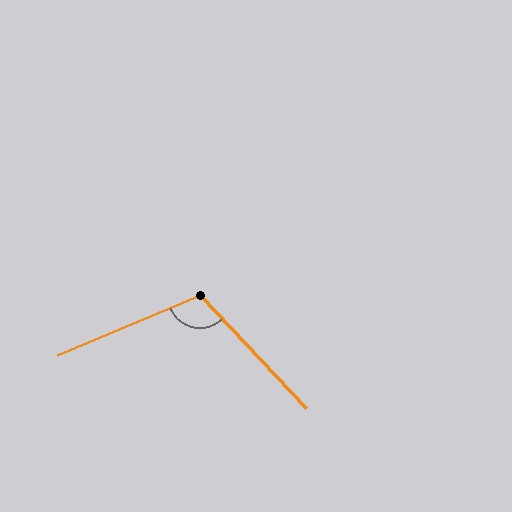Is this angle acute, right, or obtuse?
It is obtuse.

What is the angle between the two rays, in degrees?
Approximately 111 degrees.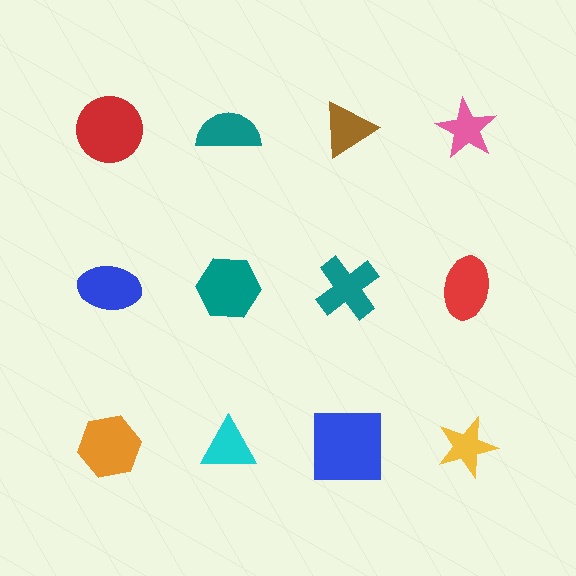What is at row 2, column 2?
A teal hexagon.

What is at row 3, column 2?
A cyan triangle.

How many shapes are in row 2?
4 shapes.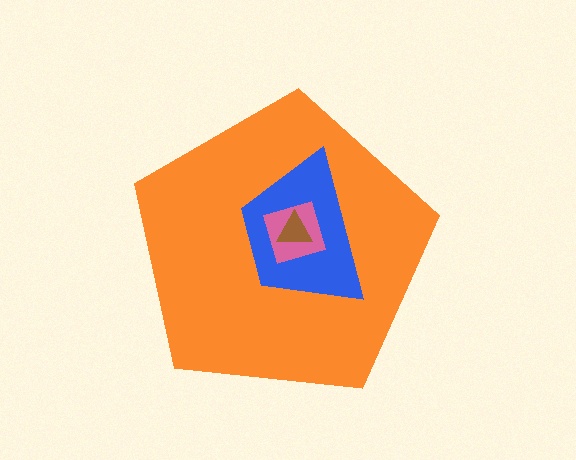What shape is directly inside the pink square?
The brown triangle.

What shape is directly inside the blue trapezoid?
The pink square.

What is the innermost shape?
The brown triangle.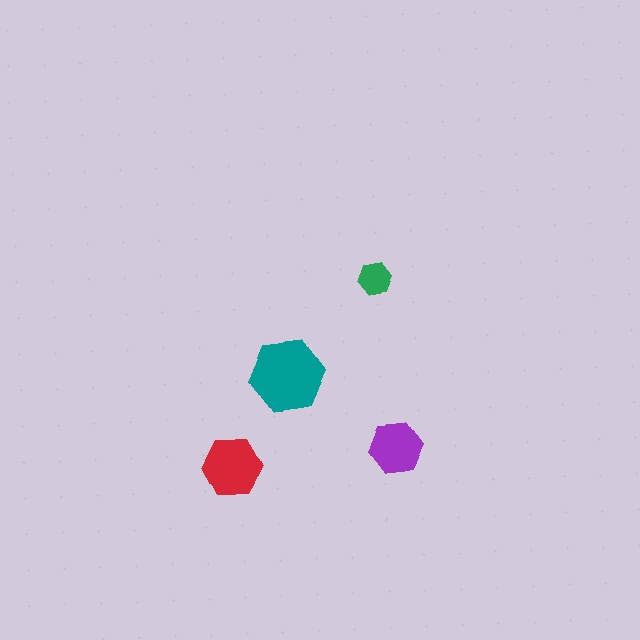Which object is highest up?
The green hexagon is topmost.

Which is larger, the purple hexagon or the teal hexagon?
The teal one.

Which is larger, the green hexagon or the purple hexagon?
The purple one.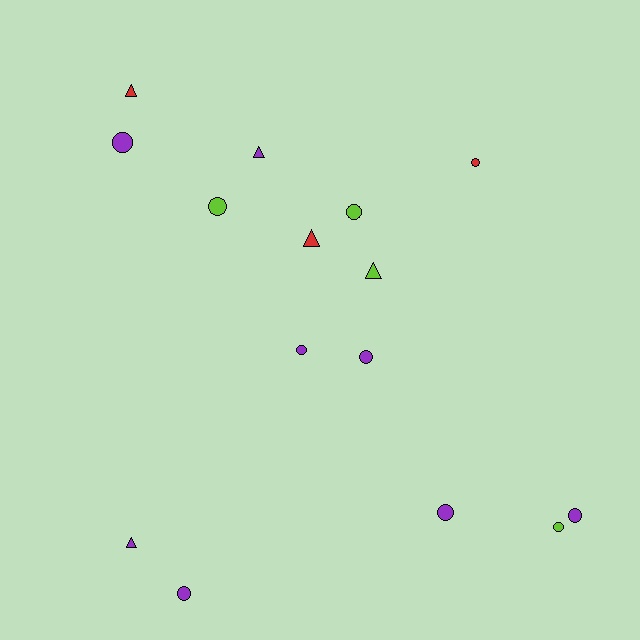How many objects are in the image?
There are 15 objects.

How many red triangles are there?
There are 2 red triangles.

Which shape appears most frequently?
Circle, with 10 objects.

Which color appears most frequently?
Purple, with 8 objects.